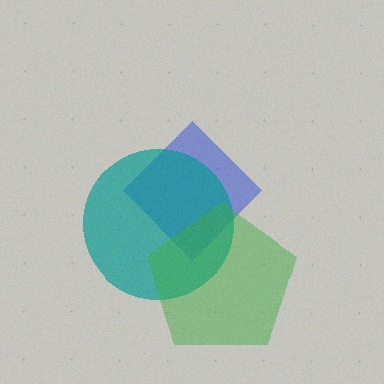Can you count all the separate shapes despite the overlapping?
Yes, there are 3 separate shapes.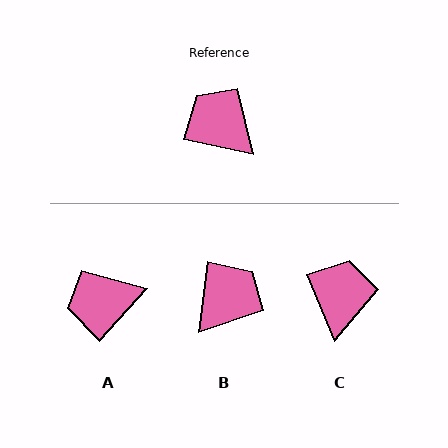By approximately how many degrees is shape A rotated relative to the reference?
Approximately 61 degrees counter-clockwise.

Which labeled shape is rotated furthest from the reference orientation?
B, about 85 degrees away.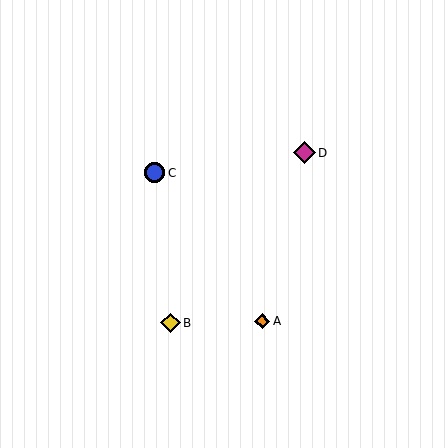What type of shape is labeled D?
Shape D is a magenta diamond.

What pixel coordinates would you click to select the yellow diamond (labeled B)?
Click at (171, 323) to select the yellow diamond B.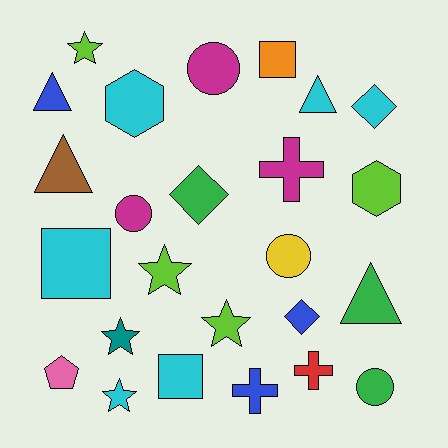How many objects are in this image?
There are 25 objects.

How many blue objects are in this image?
There are 3 blue objects.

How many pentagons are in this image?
There is 1 pentagon.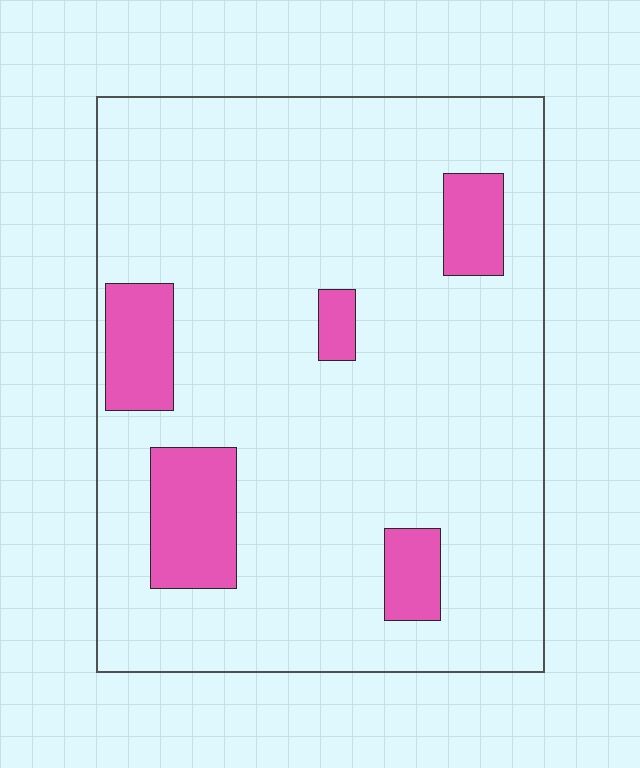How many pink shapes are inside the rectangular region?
5.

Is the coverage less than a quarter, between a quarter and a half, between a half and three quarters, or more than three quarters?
Less than a quarter.